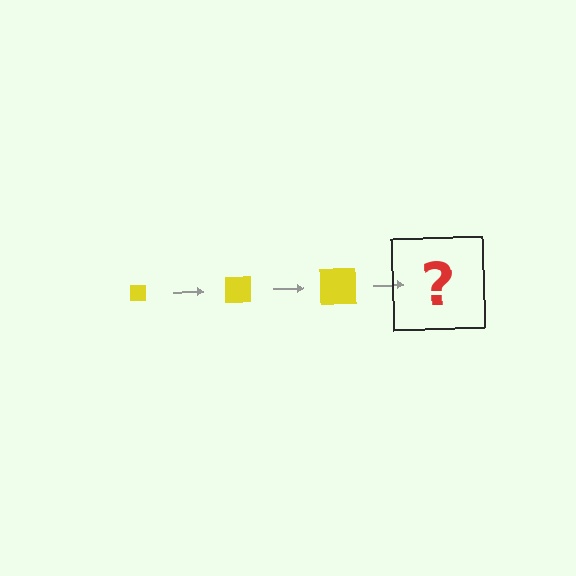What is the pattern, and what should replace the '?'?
The pattern is that the square gets progressively larger each step. The '?' should be a yellow square, larger than the previous one.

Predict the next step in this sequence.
The next step is a yellow square, larger than the previous one.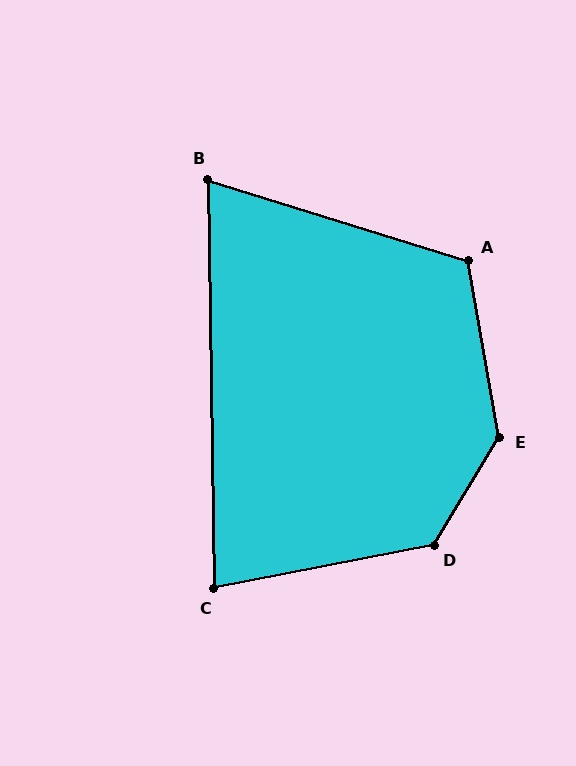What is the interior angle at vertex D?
Approximately 132 degrees (obtuse).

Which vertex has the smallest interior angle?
B, at approximately 72 degrees.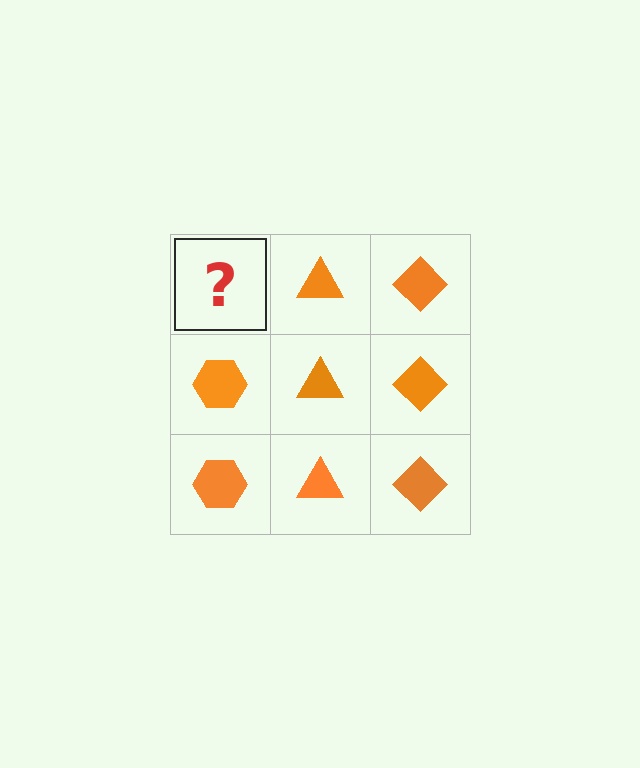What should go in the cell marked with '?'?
The missing cell should contain an orange hexagon.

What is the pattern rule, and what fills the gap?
The rule is that each column has a consistent shape. The gap should be filled with an orange hexagon.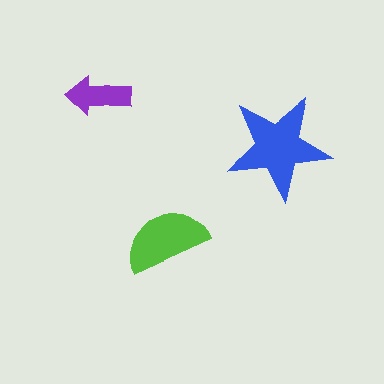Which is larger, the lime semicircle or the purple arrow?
The lime semicircle.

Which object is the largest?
The blue star.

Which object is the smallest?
The purple arrow.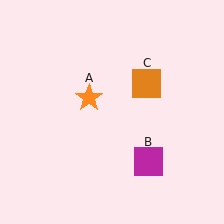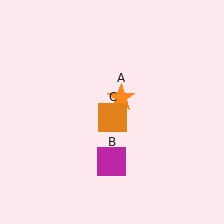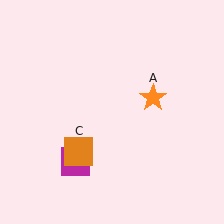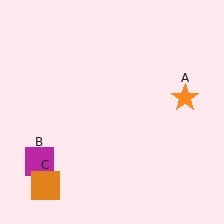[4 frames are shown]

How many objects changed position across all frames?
3 objects changed position: orange star (object A), magenta square (object B), orange square (object C).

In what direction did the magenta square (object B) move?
The magenta square (object B) moved left.